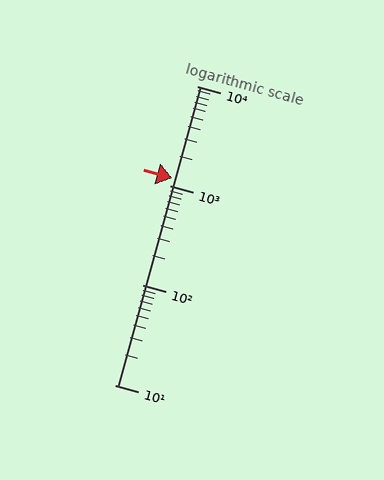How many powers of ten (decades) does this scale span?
The scale spans 3 decades, from 10 to 10000.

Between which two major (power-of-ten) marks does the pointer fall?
The pointer is between 1000 and 10000.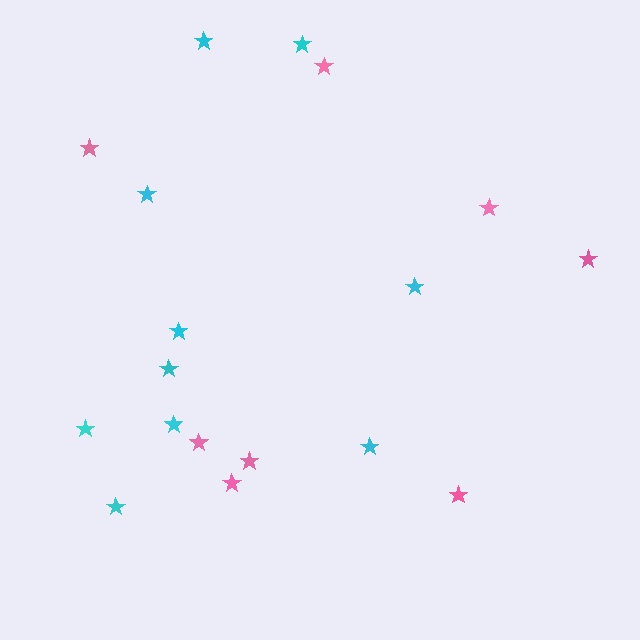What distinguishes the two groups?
There are 2 groups: one group of pink stars (8) and one group of cyan stars (10).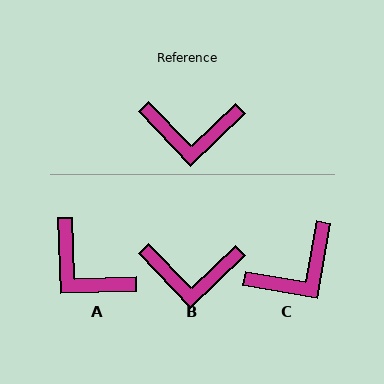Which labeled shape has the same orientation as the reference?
B.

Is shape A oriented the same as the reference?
No, it is off by about 42 degrees.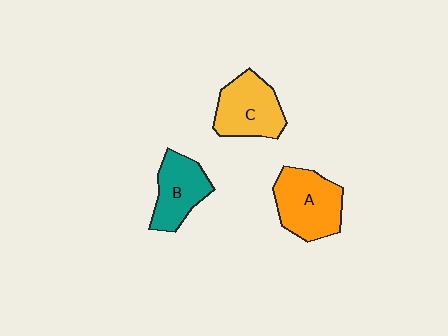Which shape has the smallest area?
Shape B (teal).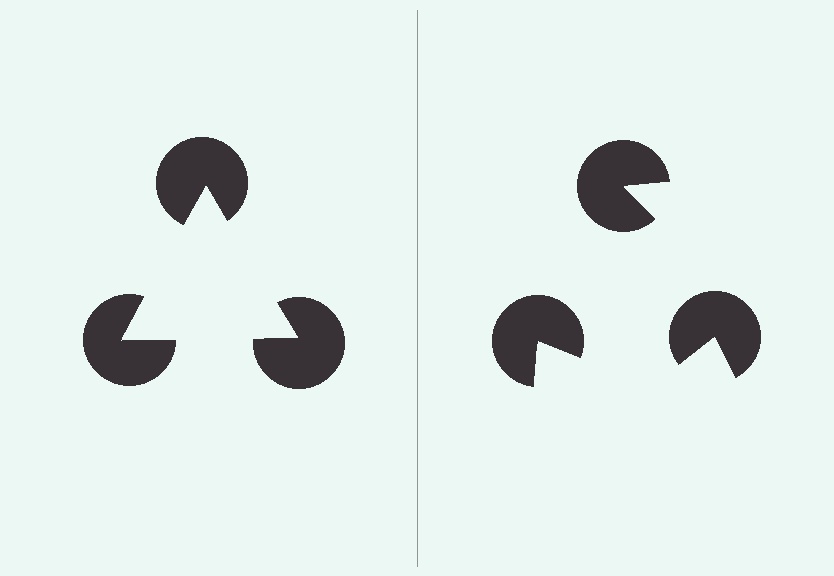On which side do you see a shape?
An illusory triangle appears on the left side. On the right side the wedge cuts are rotated, so no coherent shape forms.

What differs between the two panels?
The pac-man discs are positioned identically on both sides; only the wedge orientations differ. On the left they align to a triangle; on the right they are misaligned.